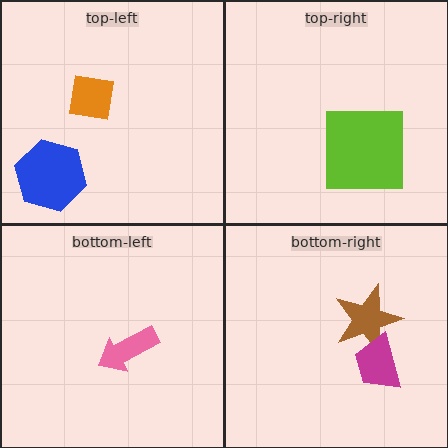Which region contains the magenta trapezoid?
The bottom-right region.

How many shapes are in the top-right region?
1.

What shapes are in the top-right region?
The lime square.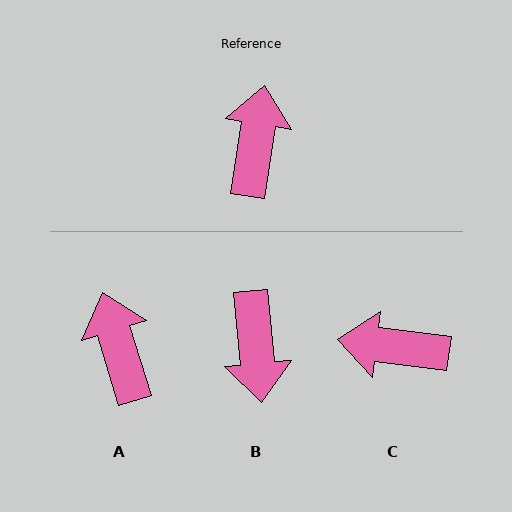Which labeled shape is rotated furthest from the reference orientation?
B, about 166 degrees away.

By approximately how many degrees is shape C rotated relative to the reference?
Approximately 91 degrees counter-clockwise.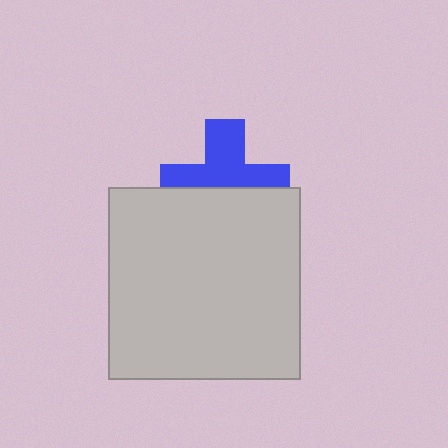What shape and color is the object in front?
The object in front is a light gray square.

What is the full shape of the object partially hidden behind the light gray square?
The partially hidden object is a blue cross.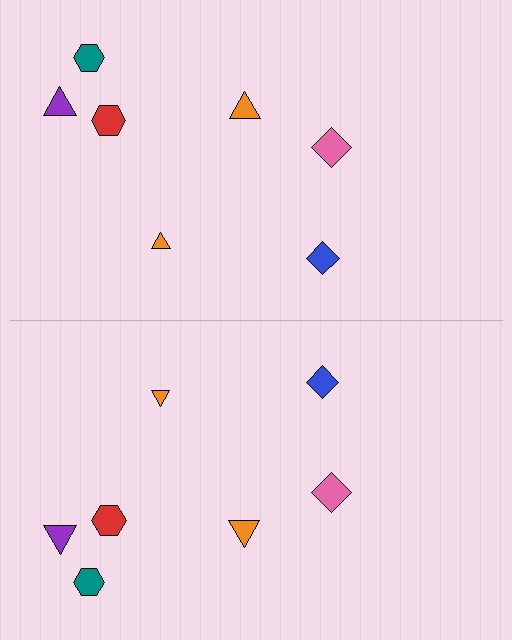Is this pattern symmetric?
Yes, this pattern has bilateral (reflection) symmetry.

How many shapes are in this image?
There are 14 shapes in this image.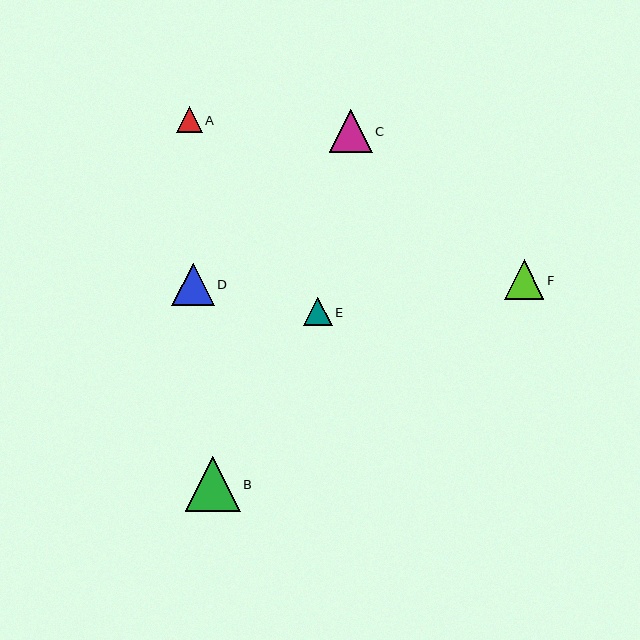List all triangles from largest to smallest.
From largest to smallest: B, C, D, F, E, A.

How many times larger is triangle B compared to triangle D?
Triangle B is approximately 1.3 times the size of triangle D.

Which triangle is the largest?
Triangle B is the largest with a size of approximately 55 pixels.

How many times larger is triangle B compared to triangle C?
Triangle B is approximately 1.3 times the size of triangle C.